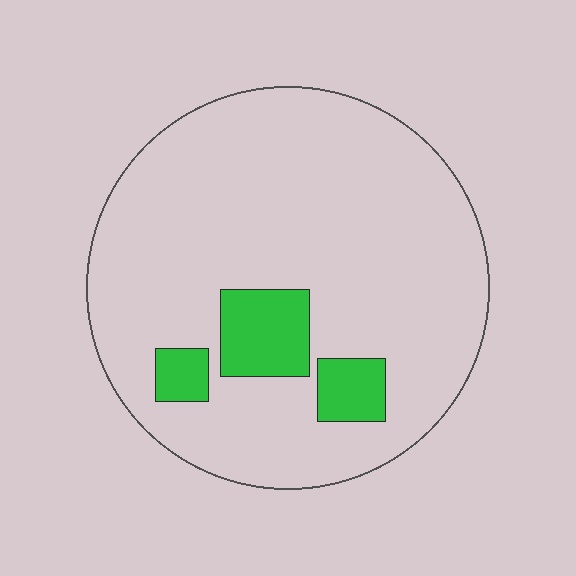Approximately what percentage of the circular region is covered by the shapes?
Approximately 10%.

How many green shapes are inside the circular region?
3.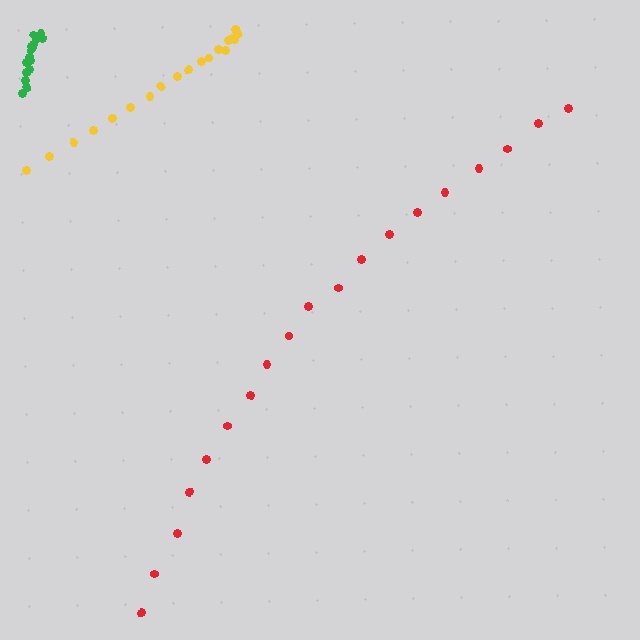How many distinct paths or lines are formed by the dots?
There are 3 distinct paths.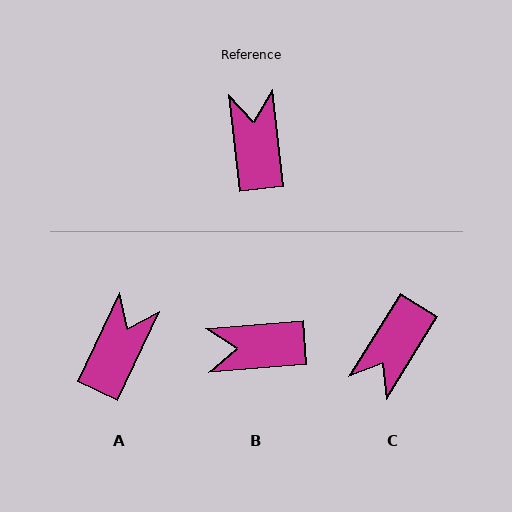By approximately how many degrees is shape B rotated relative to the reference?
Approximately 88 degrees counter-clockwise.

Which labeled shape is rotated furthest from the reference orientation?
C, about 142 degrees away.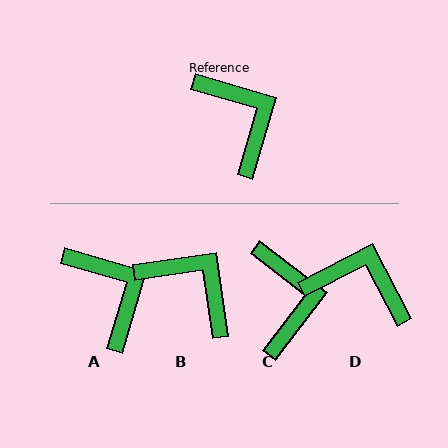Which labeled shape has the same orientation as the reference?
A.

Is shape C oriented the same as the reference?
No, it is off by about 21 degrees.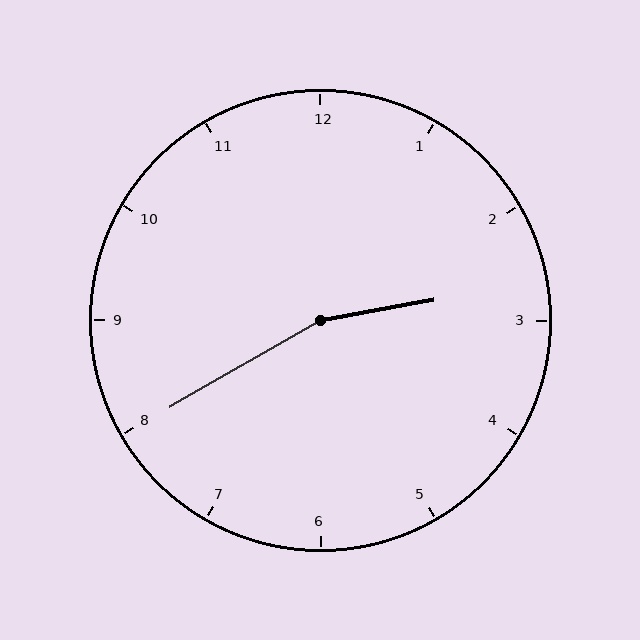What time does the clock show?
2:40.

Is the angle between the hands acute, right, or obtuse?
It is obtuse.